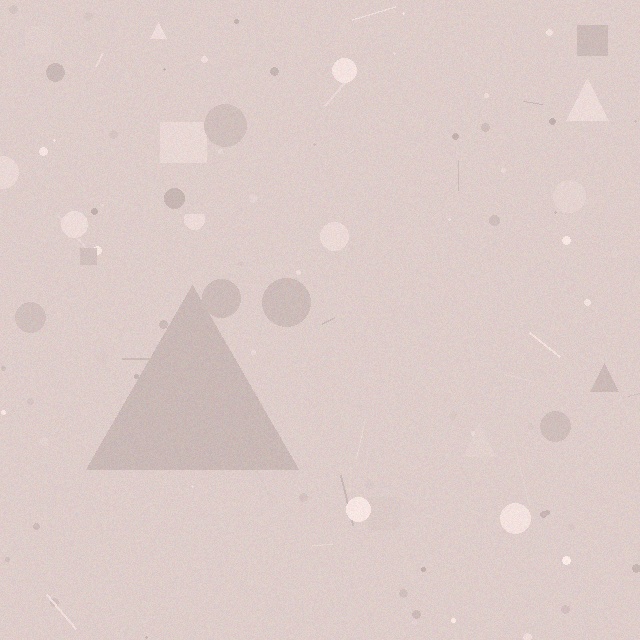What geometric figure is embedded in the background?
A triangle is embedded in the background.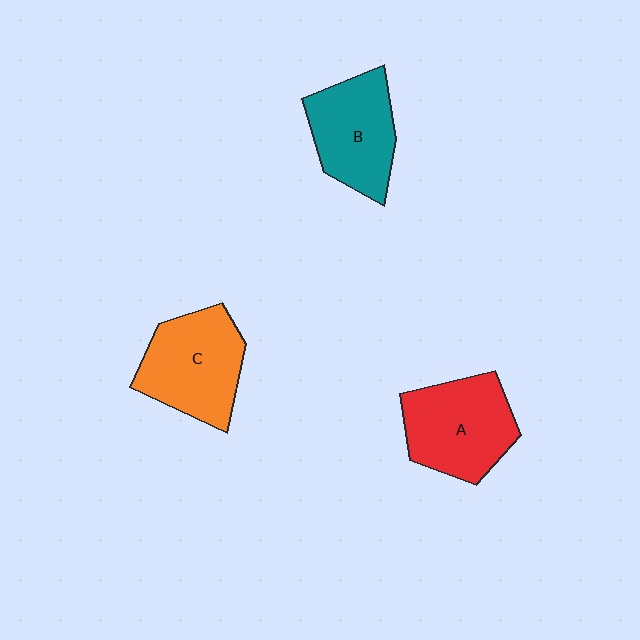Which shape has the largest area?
Shape A (red).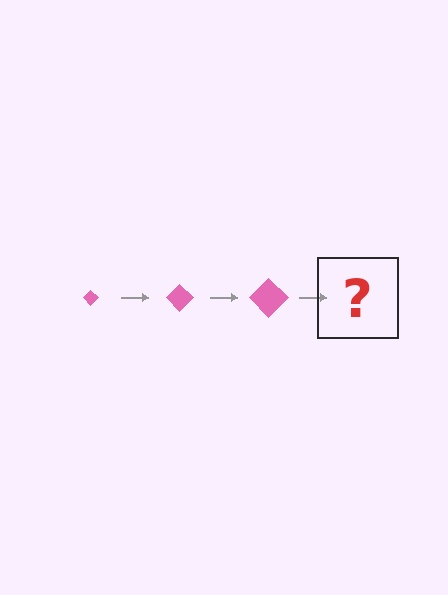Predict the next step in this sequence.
The next step is a pink diamond, larger than the previous one.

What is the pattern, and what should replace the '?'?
The pattern is that the diamond gets progressively larger each step. The '?' should be a pink diamond, larger than the previous one.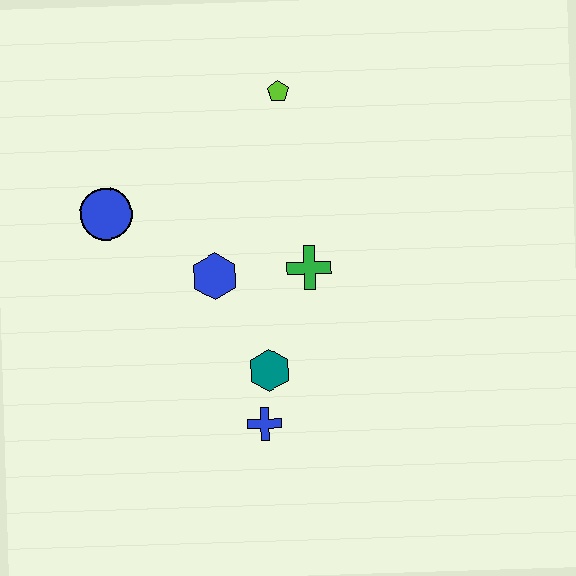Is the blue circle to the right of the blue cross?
No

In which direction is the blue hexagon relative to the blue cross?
The blue hexagon is above the blue cross.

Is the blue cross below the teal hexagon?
Yes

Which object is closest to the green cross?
The blue hexagon is closest to the green cross.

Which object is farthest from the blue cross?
The lime pentagon is farthest from the blue cross.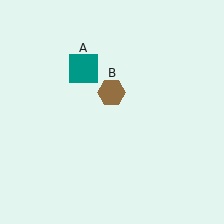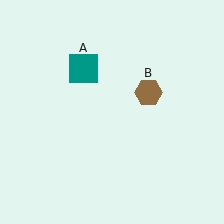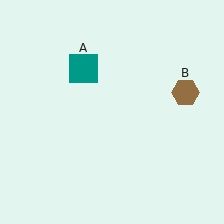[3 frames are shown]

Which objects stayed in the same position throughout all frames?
Teal square (object A) remained stationary.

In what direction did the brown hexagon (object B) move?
The brown hexagon (object B) moved right.